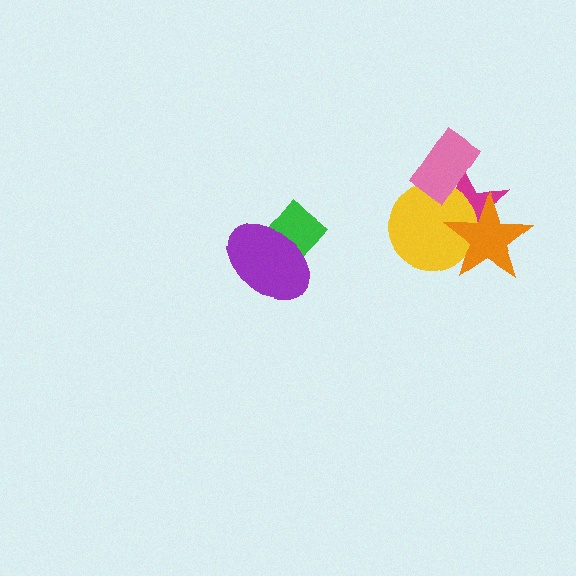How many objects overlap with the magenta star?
3 objects overlap with the magenta star.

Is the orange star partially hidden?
No, no other shape covers it.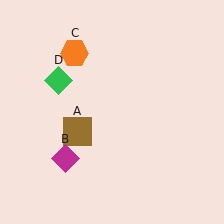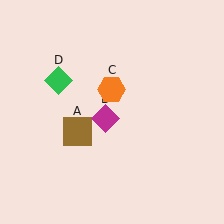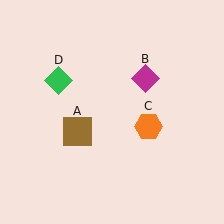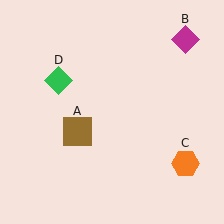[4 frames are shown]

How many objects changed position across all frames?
2 objects changed position: magenta diamond (object B), orange hexagon (object C).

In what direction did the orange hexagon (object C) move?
The orange hexagon (object C) moved down and to the right.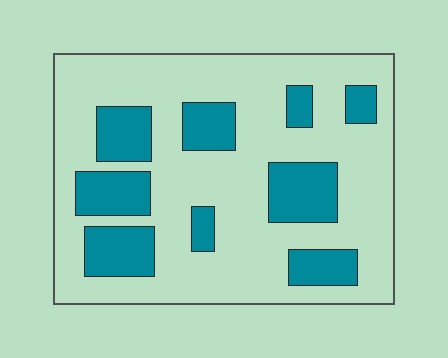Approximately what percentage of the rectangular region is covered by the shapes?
Approximately 25%.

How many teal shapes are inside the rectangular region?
9.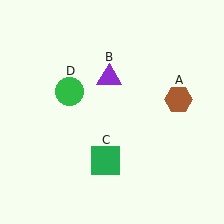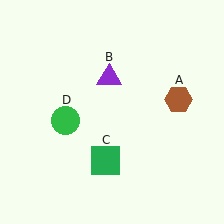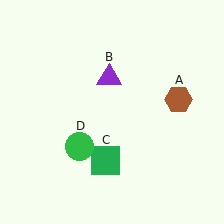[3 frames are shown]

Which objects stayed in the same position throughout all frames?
Brown hexagon (object A) and purple triangle (object B) and green square (object C) remained stationary.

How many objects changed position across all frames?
1 object changed position: green circle (object D).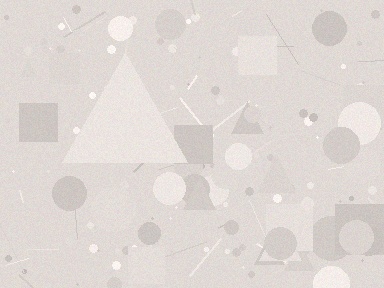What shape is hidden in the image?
A triangle is hidden in the image.